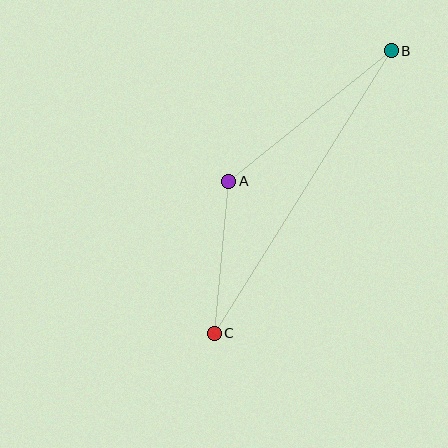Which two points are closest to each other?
Points A and C are closest to each other.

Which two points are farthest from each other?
Points B and C are farthest from each other.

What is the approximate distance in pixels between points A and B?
The distance between A and B is approximately 208 pixels.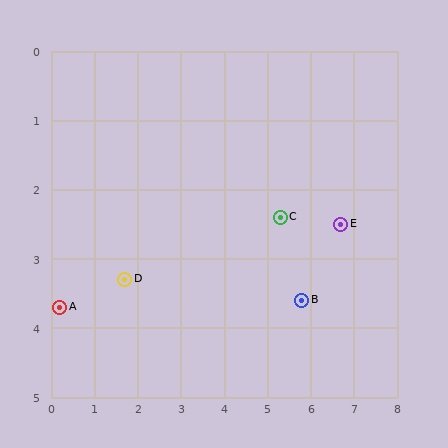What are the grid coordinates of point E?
Point E is at approximately (6.7, 2.5).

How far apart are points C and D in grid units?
Points C and D are about 3.7 grid units apart.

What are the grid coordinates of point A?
Point A is at approximately (0.2, 3.7).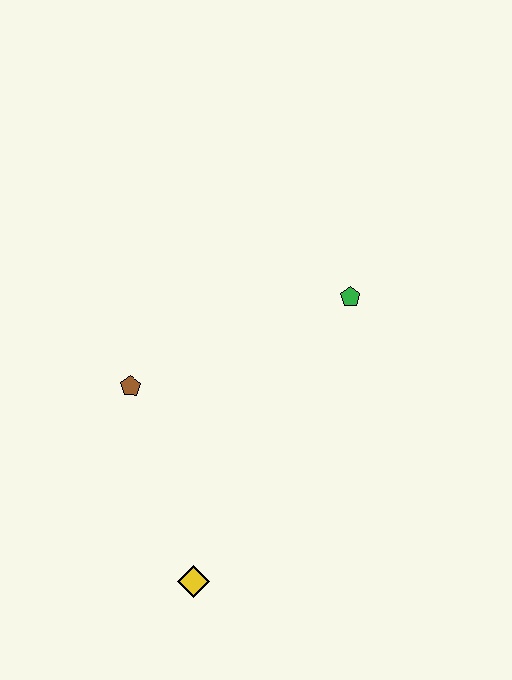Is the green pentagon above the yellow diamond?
Yes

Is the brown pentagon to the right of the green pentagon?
No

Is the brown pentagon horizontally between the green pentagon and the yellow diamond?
No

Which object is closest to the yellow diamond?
The brown pentagon is closest to the yellow diamond.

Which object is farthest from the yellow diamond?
The green pentagon is farthest from the yellow diamond.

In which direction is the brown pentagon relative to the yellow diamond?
The brown pentagon is above the yellow diamond.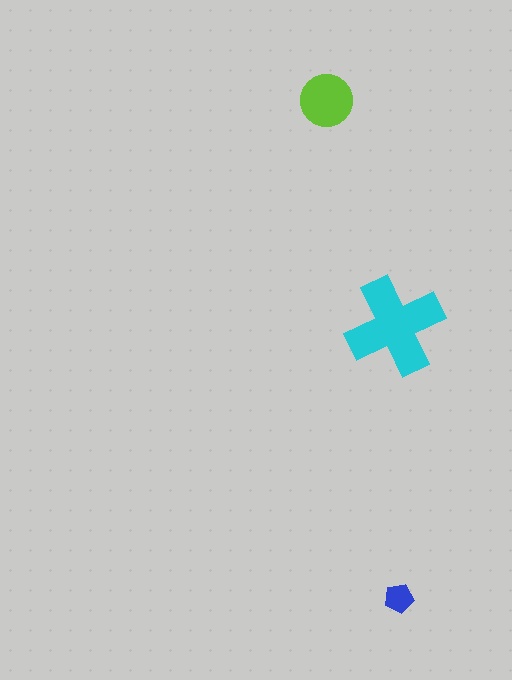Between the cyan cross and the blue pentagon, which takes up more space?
The cyan cross.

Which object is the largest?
The cyan cross.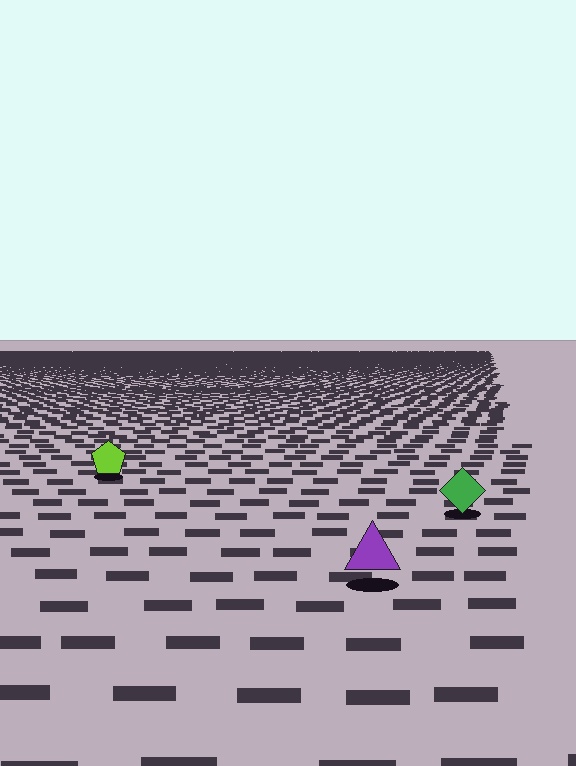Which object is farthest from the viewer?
The lime pentagon is farthest from the viewer. It appears smaller and the ground texture around it is denser.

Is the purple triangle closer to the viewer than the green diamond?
Yes. The purple triangle is closer — you can tell from the texture gradient: the ground texture is coarser near it.